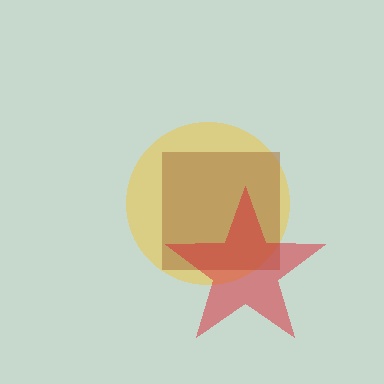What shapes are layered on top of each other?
The layered shapes are: a yellow circle, a brown square, a red star.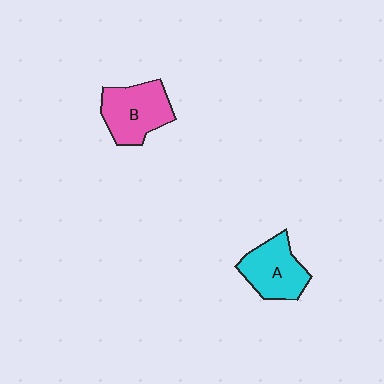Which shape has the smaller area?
Shape A (cyan).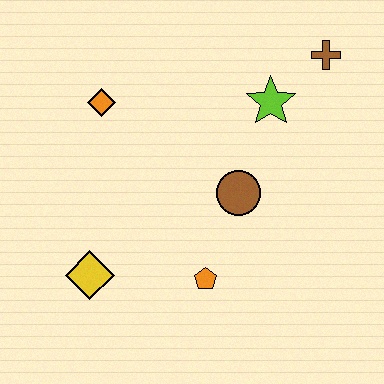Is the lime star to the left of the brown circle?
No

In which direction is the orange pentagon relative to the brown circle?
The orange pentagon is below the brown circle.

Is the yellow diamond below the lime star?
Yes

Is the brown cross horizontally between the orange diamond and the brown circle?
No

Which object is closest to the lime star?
The brown cross is closest to the lime star.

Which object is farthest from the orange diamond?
The brown cross is farthest from the orange diamond.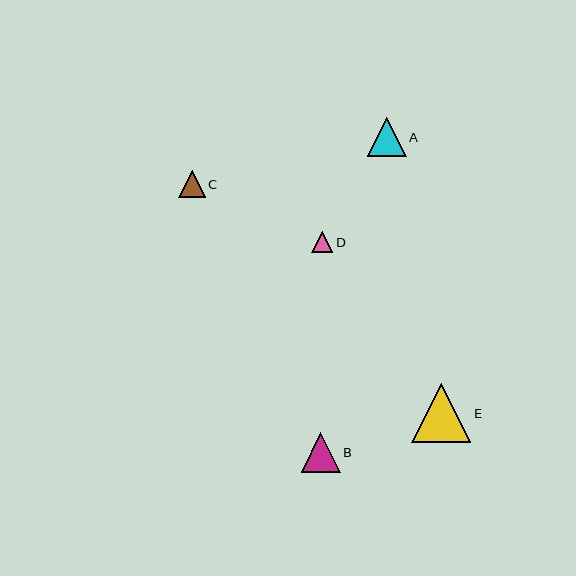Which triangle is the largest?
Triangle E is the largest with a size of approximately 59 pixels.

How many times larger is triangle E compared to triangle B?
Triangle E is approximately 1.5 times the size of triangle B.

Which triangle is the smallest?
Triangle D is the smallest with a size of approximately 21 pixels.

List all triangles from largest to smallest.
From largest to smallest: E, B, A, C, D.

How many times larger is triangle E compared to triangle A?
Triangle E is approximately 1.5 times the size of triangle A.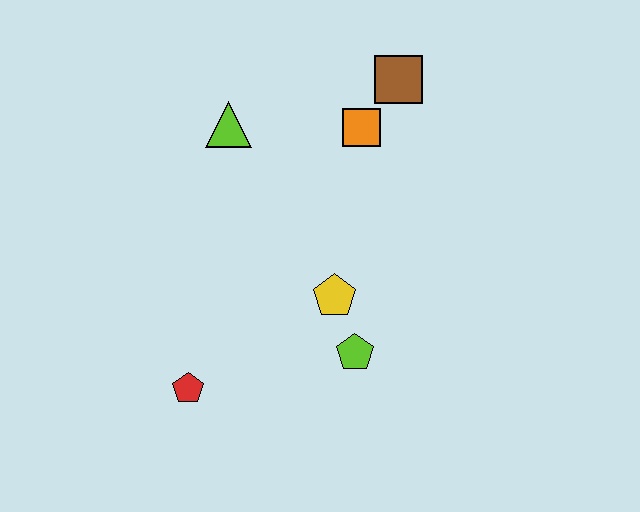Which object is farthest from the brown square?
The red pentagon is farthest from the brown square.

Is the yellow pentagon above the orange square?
No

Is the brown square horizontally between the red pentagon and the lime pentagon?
No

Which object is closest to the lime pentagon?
The yellow pentagon is closest to the lime pentagon.